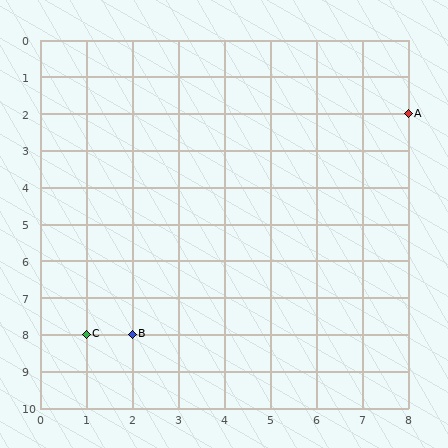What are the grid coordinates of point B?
Point B is at grid coordinates (2, 8).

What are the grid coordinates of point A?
Point A is at grid coordinates (8, 2).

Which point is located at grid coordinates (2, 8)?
Point B is at (2, 8).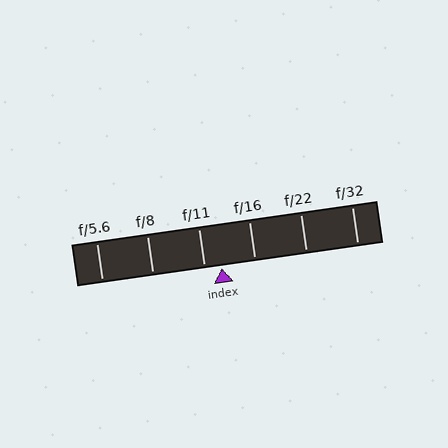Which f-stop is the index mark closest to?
The index mark is closest to f/11.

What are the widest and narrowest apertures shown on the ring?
The widest aperture shown is f/5.6 and the narrowest is f/32.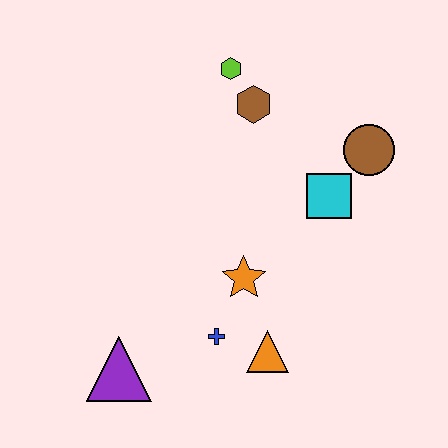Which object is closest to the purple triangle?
The blue cross is closest to the purple triangle.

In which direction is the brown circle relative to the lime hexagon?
The brown circle is to the right of the lime hexagon.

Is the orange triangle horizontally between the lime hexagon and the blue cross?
No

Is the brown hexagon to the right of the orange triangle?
No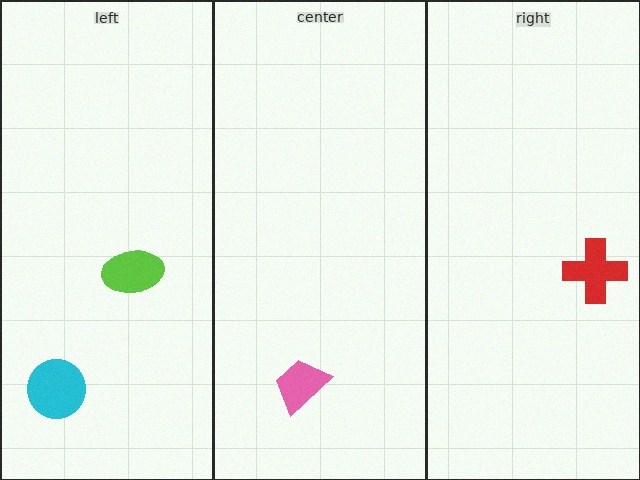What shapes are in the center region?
The pink trapezoid.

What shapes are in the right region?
The red cross.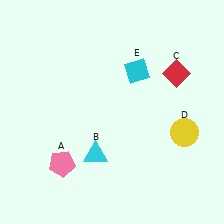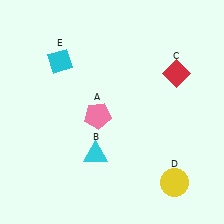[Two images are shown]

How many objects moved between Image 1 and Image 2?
3 objects moved between the two images.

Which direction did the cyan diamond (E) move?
The cyan diamond (E) moved left.